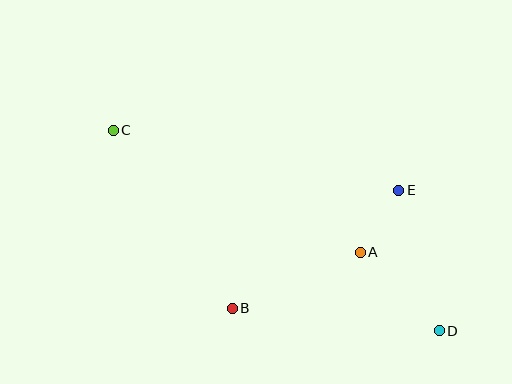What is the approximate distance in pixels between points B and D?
The distance between B and D is approximately 208 pixels.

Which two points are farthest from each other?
Points C and D are farthest from each other.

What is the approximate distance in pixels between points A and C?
The distance between A and C is approximately 275 pixels.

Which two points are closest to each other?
Points A and E are closest to each other.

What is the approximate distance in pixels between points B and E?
The distance between B and E is approximately 204 pixels.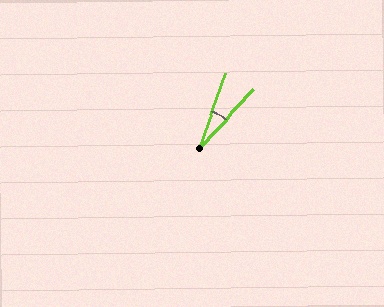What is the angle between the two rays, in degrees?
Approximately 24 degrees.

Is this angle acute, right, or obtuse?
It is acute.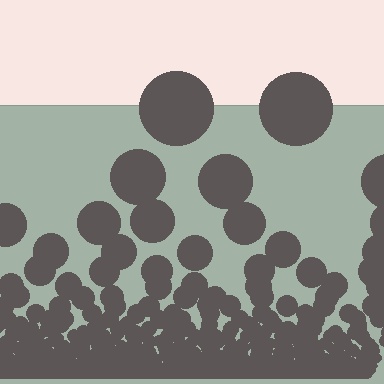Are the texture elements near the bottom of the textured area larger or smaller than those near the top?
Smaller. The gradient is inverted — elements near the bottom are smaller and denser.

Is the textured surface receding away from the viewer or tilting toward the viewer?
The surface appears to tilt toward the viewer. Texture elements get larger and sparser toward the top.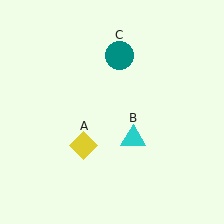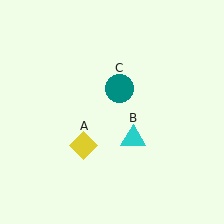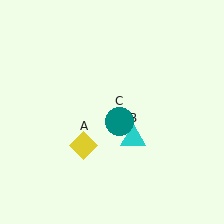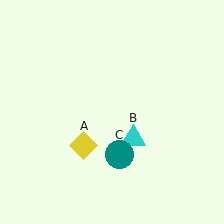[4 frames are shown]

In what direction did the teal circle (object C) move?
The teal circle (object C) moved down.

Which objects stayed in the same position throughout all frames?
Yellow diamond (object A) and cyan triangle (object B) remained stationary.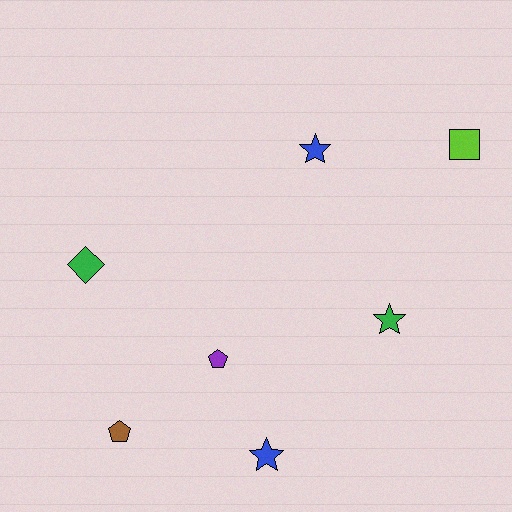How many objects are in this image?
There are 7 objects.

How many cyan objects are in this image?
There are no cyan objects.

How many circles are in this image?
There are no circles.